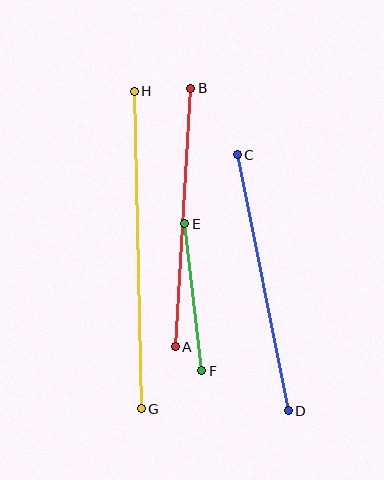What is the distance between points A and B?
The distance is approximately 259 pixels.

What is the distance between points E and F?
The distance is approximately 148 pixels.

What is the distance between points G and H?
The distance is approximately 317 pixels.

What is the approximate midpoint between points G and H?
The midpoint is at approximately (138, 250) pixels.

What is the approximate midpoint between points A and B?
The midpoint is at approximately (183, 218) pixels.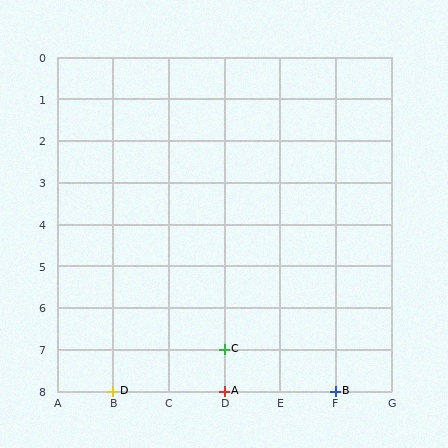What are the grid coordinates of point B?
Point B is at grid coordinates (F, 8).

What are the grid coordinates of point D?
Point D is at grid coordinates (B, 8).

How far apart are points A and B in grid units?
Points A and B are 2 columns apart.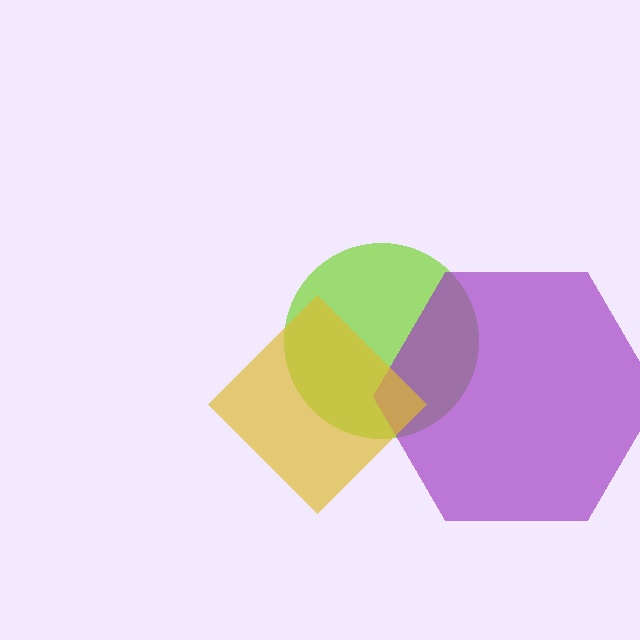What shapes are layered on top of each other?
The layered shapes are: a lime circle, a purple hexagon, a yellow diamond.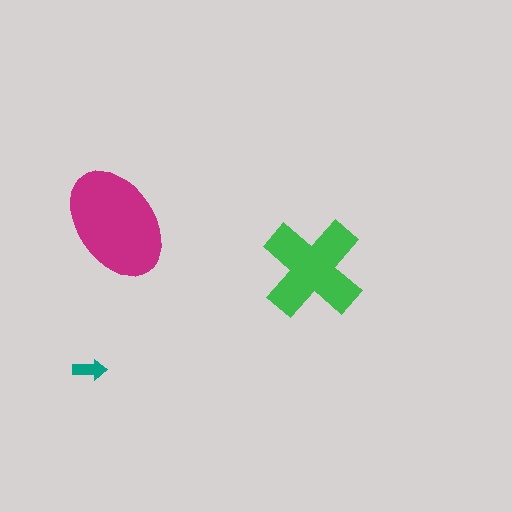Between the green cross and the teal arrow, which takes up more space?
The green cross.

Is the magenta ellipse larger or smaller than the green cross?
Larger.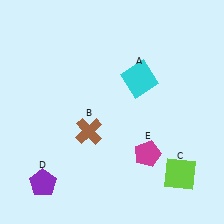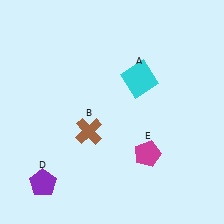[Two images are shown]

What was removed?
The lime square (C) was removed in Image 2.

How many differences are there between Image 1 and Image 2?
There is 1 difference between the two images.